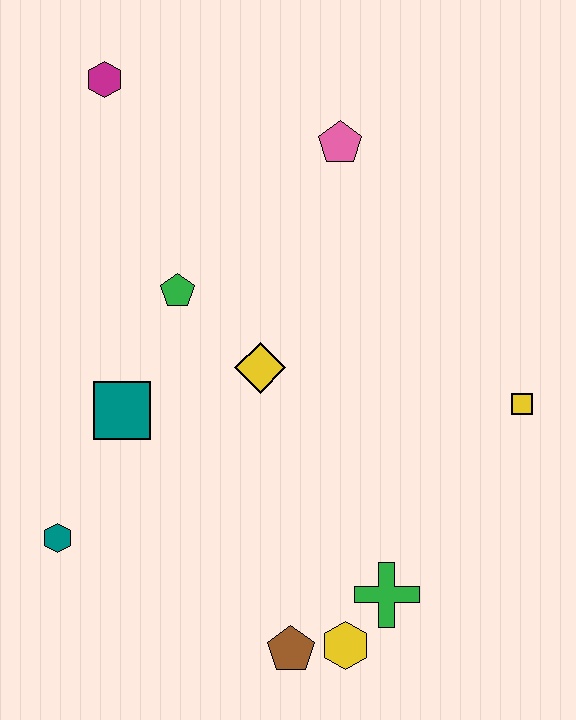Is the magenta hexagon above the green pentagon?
Yes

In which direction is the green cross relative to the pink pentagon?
The green cross is below the pink pentagon.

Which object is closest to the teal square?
The green pentagon is closest to the teal square.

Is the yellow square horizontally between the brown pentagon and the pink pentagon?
No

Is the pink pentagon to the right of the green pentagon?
Yes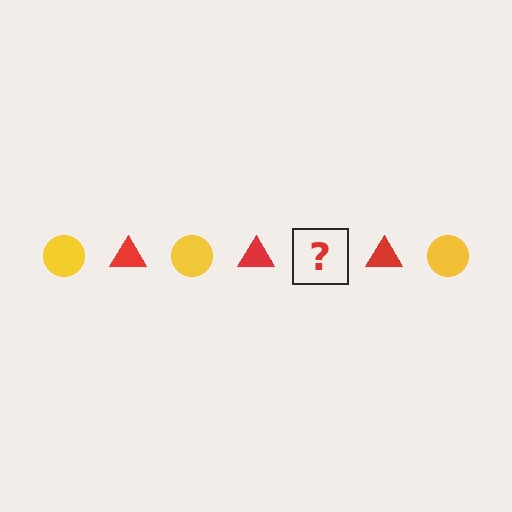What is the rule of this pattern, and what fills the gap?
The rule is that the pattern alternates between yellow circle and red triangle. The gap should be filled with a yellow circle.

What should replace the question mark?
The question mark should be replaced with a yellow circle.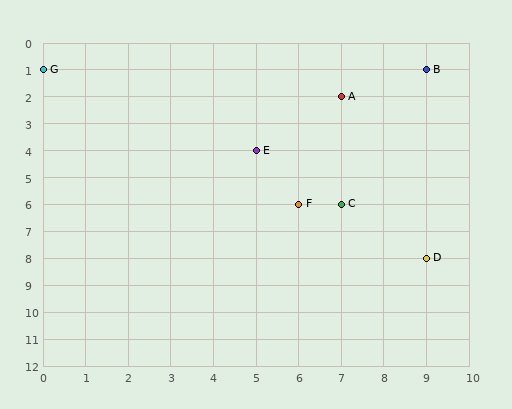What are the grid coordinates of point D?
Point D is at grid coordinates (9, 8).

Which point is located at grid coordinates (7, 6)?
Point C is at (7, 6).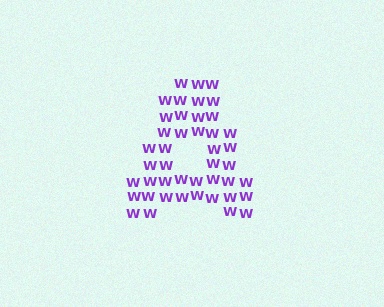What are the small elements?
The small elements are letter W's.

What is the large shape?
The large shape is the letter A.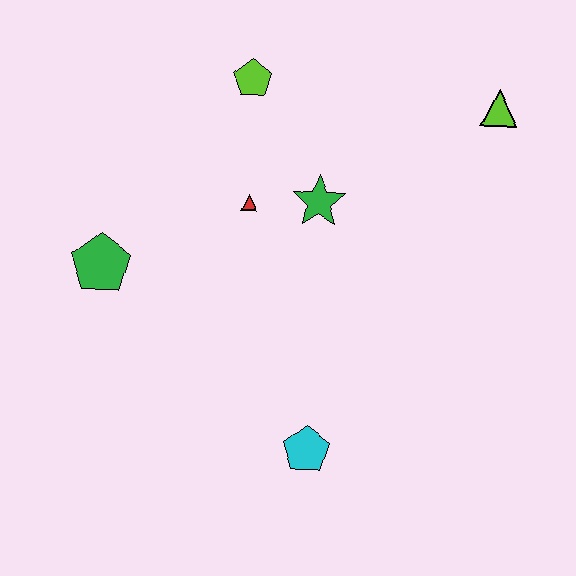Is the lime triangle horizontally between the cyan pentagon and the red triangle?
No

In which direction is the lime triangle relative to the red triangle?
The lime triangle is to the right of the red triangle.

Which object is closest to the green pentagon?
The red triangle is closest to the green pentagon.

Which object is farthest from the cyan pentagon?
The lime triangle is farthest from the cyan pentagon.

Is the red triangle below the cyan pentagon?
No